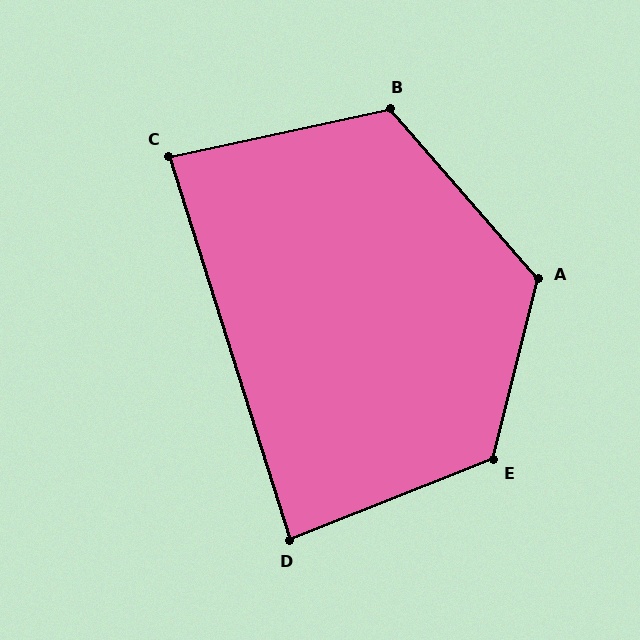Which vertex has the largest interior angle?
E, at approximately 126 degrees.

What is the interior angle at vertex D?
Approximately 86 degrees (approximately right).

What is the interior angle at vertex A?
Approximately 125 degrees (obtuse).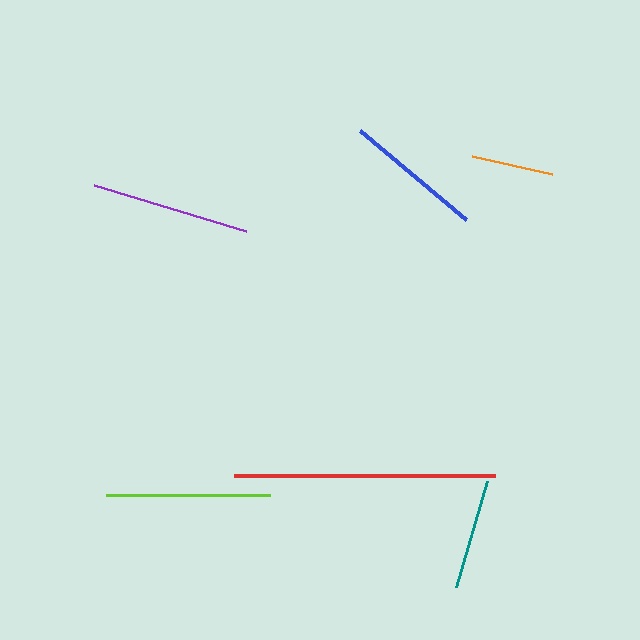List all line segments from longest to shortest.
From longest to shortest: red, lime, purple, blue, teal, orange.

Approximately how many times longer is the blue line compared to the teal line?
The blue line is approximately 1.3 times the length of the teal line.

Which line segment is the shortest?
The orange line is the shortest at approximately 82 pixels.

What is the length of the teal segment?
The teal segment is approximately 110 pixels long.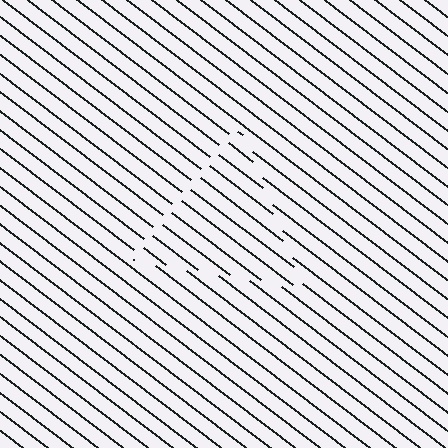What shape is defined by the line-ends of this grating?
An illusory triangle. The interior of the shape contains the same grating, shifted by half a period — the contour is defined by the phase discontinuity where line-ends from the inner and outer gratings abut.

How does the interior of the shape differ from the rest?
The interior of the shape contains the same grating, shifted by half a period — the contour is defined by the phase discontinuity where line-ends from the inner and outer gratings abut.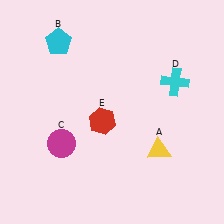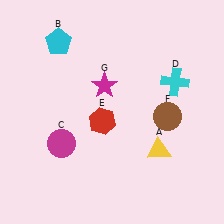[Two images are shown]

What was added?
A brown circle (F), a magenta star (G) were added in Image 2.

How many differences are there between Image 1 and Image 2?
There are 2 differences between the two images.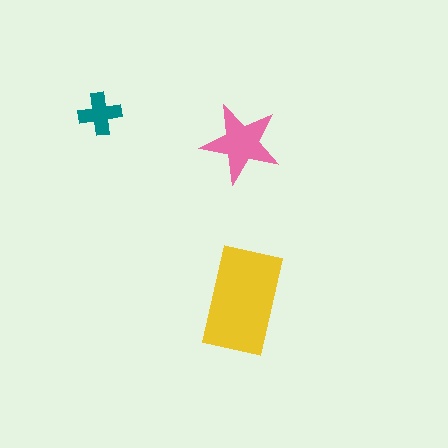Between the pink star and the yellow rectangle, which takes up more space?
The yellow rectangle.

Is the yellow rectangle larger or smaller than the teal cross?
Larger.